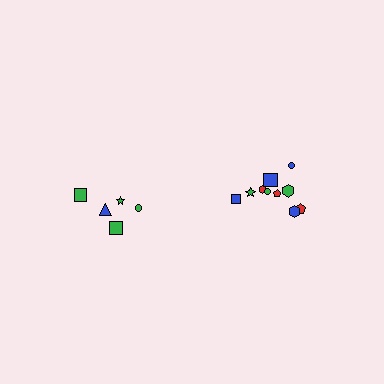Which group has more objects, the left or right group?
The right group.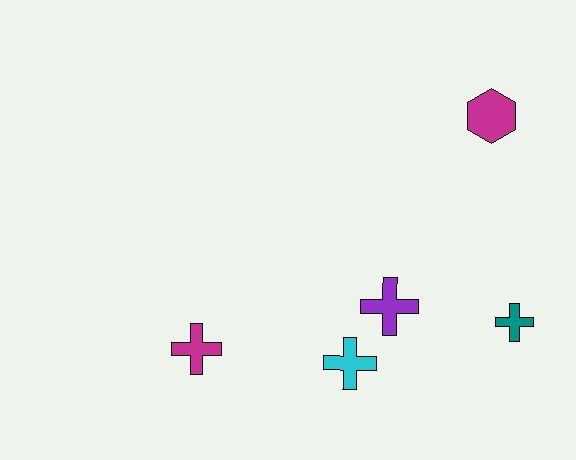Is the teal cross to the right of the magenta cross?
Yes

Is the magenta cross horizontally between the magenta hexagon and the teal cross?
No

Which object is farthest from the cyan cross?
The magenta hexagon is farthest from the cyan cross.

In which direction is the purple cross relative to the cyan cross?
The purple cross is above the cyan cross.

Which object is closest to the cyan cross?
The purple cross is closest to the cyan cross.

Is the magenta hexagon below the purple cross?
No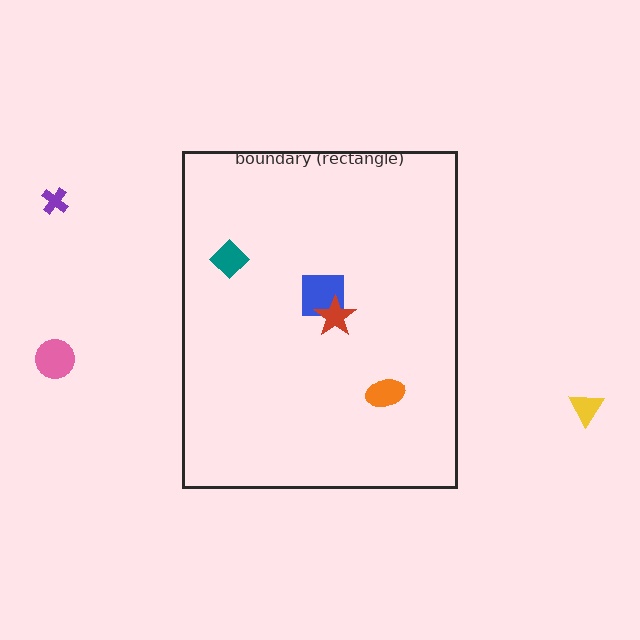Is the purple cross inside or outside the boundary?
Outside.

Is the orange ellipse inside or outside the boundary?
Inside.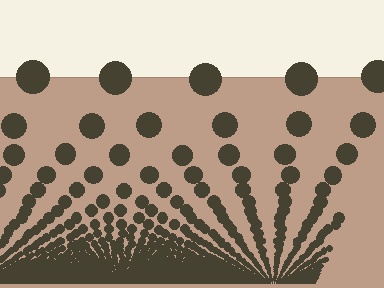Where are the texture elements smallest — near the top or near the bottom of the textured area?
Near the bottom.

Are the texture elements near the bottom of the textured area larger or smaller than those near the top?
Smaller. The gradient is inverted — elements near the bottom are smaller and denser.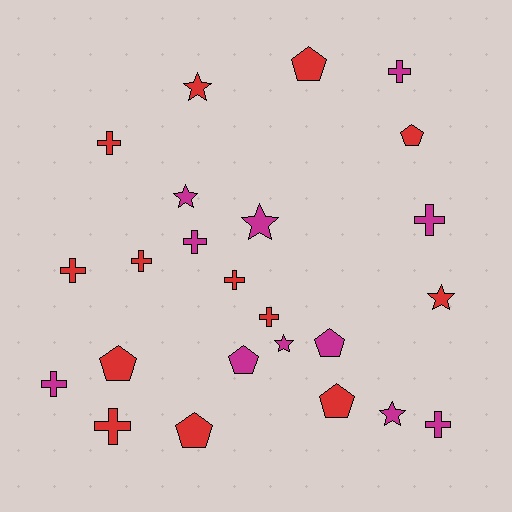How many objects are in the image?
There are 24 objects.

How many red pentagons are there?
There are 5 red pentagons.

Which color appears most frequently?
Red, with 13 objects.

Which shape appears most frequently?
Cross, with 11 objects.